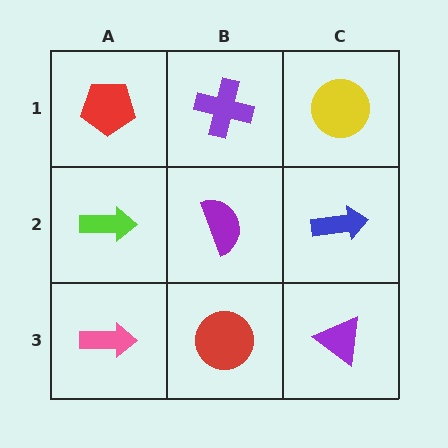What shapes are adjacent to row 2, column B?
A purple cross (row 1, column B), a red circle (row 3, column B), a lime arrow (row 2, column A), a blue arrow (row 2, column C).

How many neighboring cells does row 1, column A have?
2.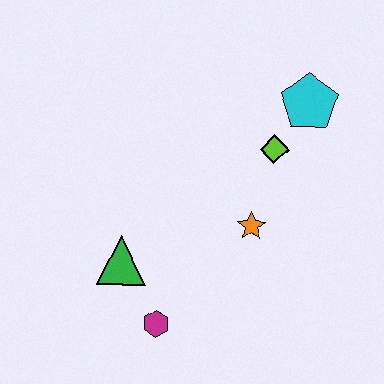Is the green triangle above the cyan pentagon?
No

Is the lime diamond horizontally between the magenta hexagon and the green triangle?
No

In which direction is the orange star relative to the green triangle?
The orange star is to the right of the green triangle.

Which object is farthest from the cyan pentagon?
The magenta hexagon is farthest from the cyan pentagon.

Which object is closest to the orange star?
The lime diamond is closest to the orange star.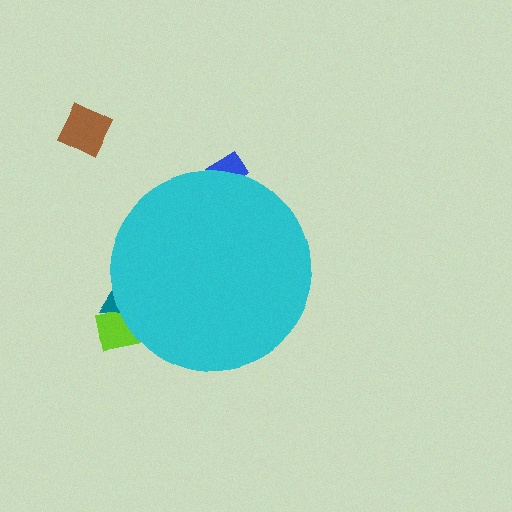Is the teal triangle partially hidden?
Yes, the teal triangle is partially hidden behind the cyan circle.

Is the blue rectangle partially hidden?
Yes, the blue rectangle is partially hidden behind the cyan circle.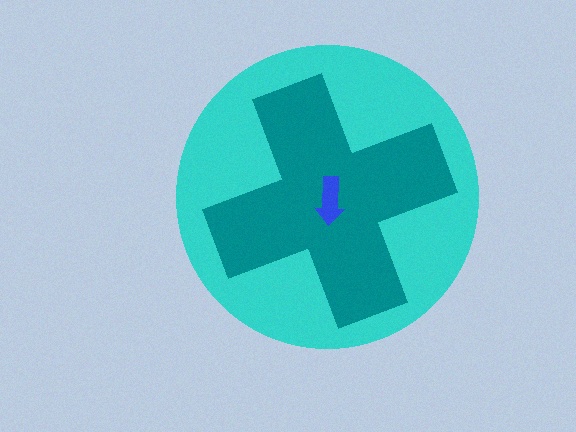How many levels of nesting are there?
3.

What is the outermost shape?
The cyan circle.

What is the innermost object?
The blue arrow.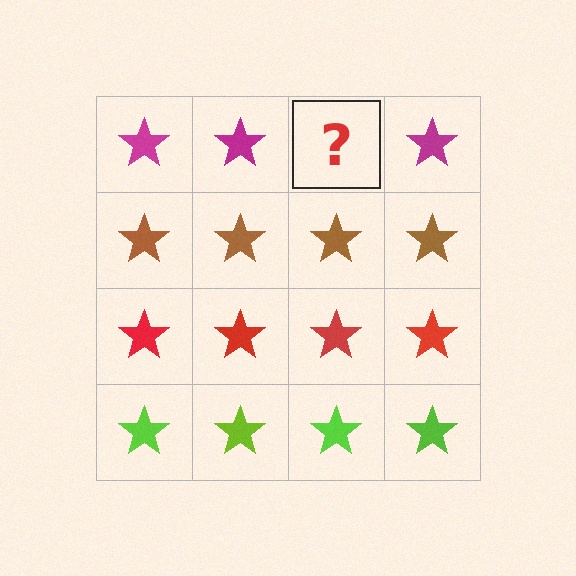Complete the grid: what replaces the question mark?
The question mark should be replaced with a magenta star.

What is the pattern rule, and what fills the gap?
The rule is that each row has a consistent color. The gap should be filled with a magenta star.